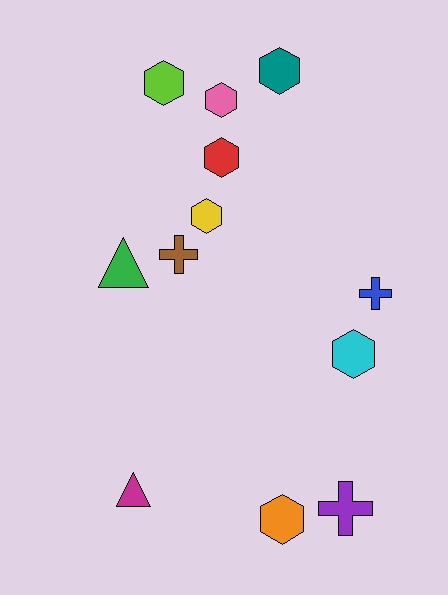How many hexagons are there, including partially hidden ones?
There are 7 hexagons.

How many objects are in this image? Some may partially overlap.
There are 12 objects.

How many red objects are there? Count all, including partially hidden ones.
There is 1 red object.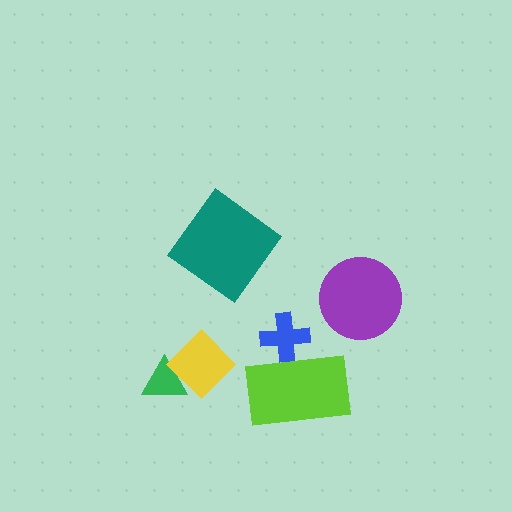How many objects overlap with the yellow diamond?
1 object overlaps with the yellow diamond.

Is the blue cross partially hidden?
Yes, it is partially covered by another shape.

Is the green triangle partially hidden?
Yes, it is partially covered by another shape.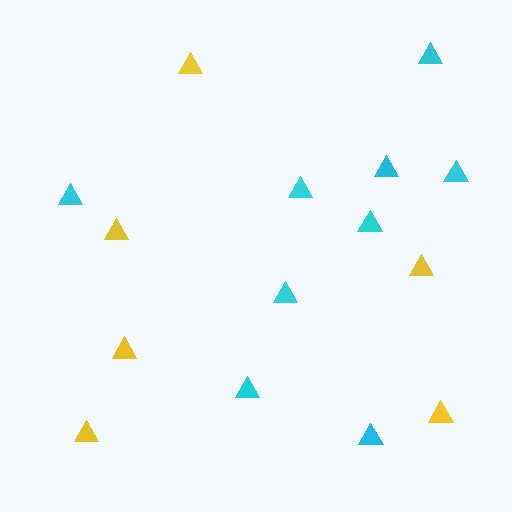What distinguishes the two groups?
There are 2 groups: one group of cyan triangles (9) and one group of yellow triangles (6).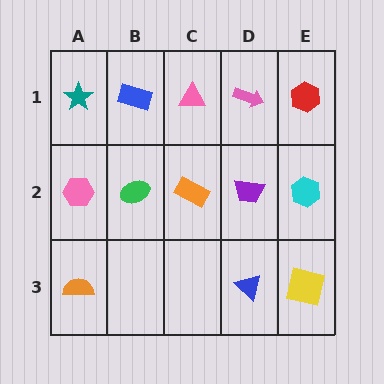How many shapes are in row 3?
3 shapes.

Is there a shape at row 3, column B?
No, that cell is empty.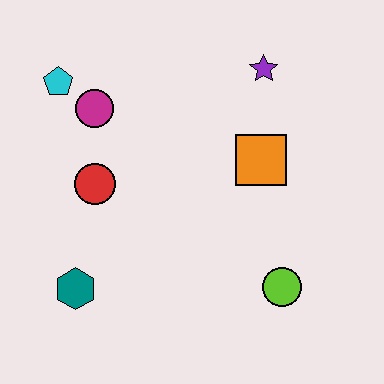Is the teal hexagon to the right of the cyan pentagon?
Yes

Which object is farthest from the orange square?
The teal hexagon is farthest from the orange square.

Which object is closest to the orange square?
The purple star is closest to the orange square.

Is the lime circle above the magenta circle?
No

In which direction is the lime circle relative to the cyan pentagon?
The lime circle is to the right of the cyan pentagon.